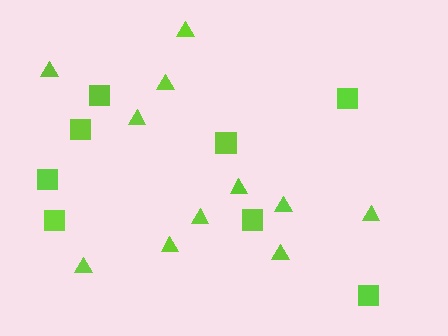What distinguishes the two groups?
There are 2 groups: one group of squares (8) and one group of triangles (11).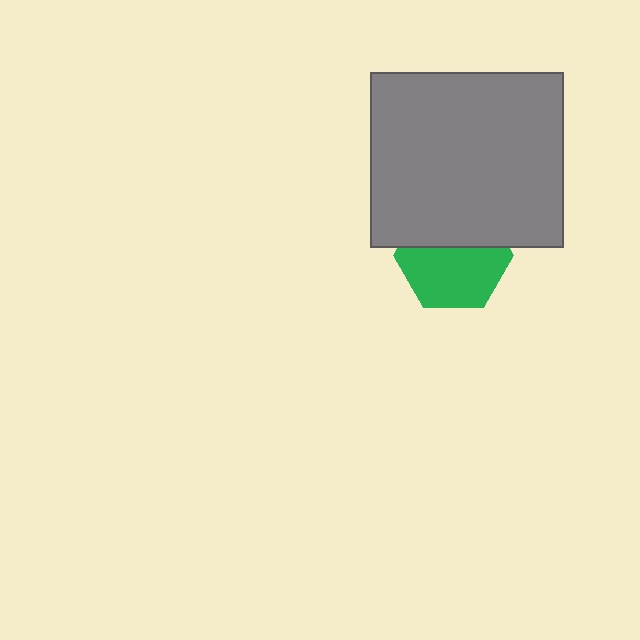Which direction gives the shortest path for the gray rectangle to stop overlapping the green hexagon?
Moving up gives the shortest separation.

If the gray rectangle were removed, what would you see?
You would see the complete green hexagon.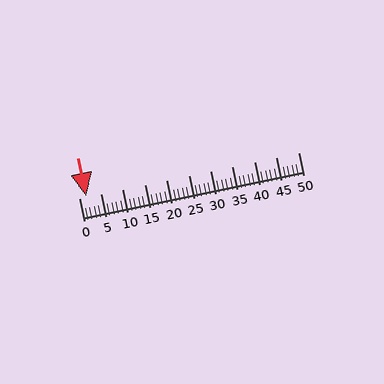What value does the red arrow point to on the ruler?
The red arrow points to approximately 2.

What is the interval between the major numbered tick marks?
The major tick marks are spaced 5 units apart.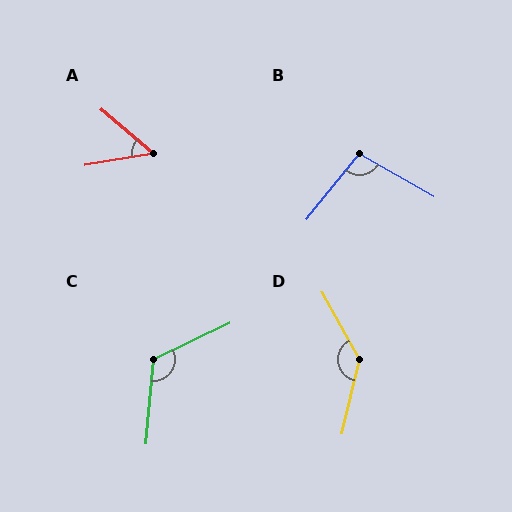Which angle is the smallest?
A, at approximately 50 degrees.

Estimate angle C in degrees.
Approximately 121 degrees.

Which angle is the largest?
D, at approximately 138 degrees.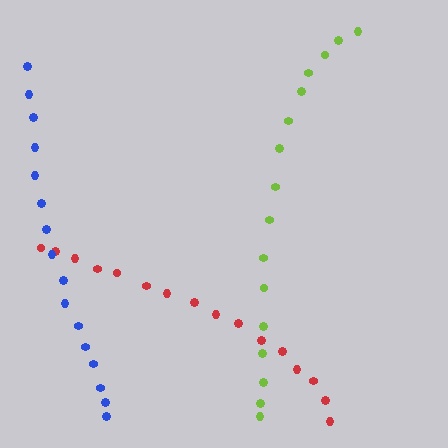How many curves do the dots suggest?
There are 3 distinct paths.